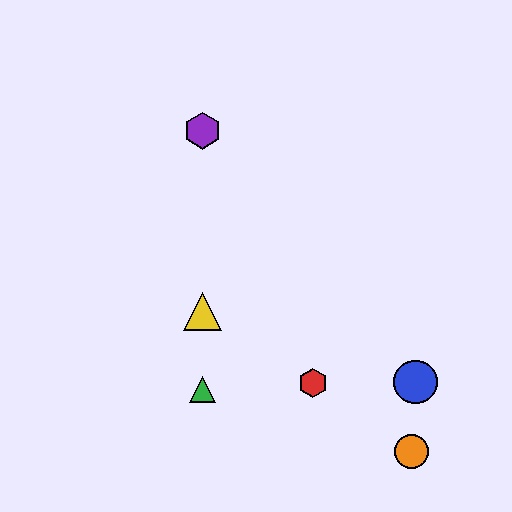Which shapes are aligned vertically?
The green triangle, the yellow triangle, the purple hexagon are aligned vertically.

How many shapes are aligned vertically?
3 shapes (the green triangle, the yellow triangle, the purple hexagon) are aligned vertically.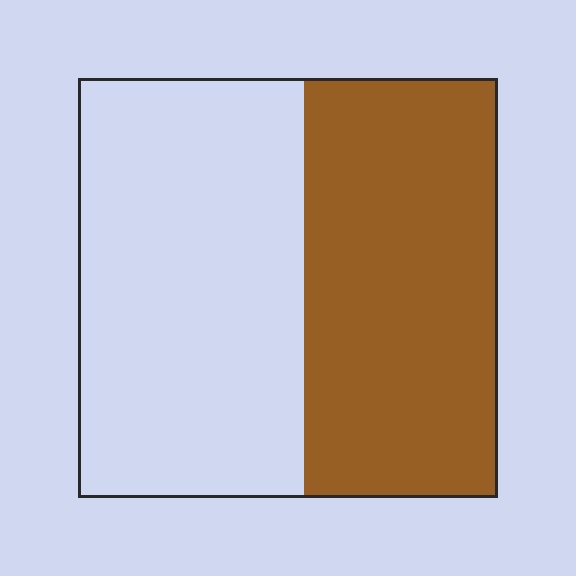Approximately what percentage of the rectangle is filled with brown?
Approximately 45%.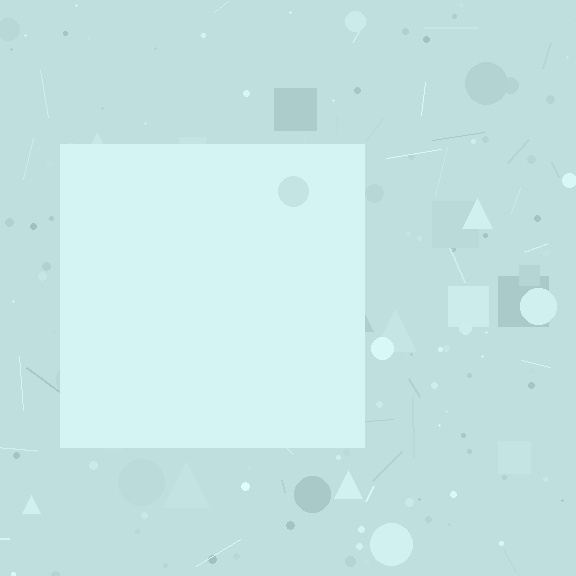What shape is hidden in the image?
A square is hidden in the image.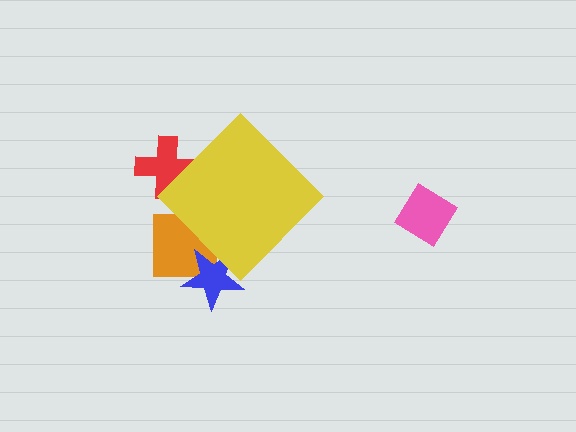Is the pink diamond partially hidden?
No, the pink diamond is fully visible.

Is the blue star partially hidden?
Yes, the blue star is partially hidden behind the yellow diamond.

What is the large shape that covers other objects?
A yellow diamond.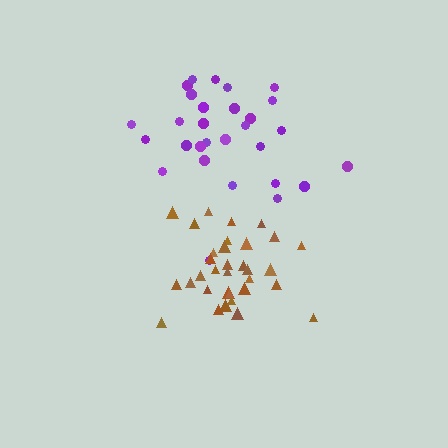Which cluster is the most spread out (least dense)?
Purple.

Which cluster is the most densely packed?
Brown.